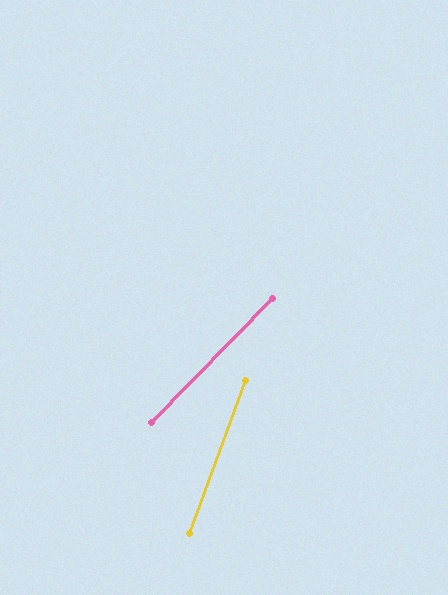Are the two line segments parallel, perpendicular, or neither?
Neither parallel nor perpendicular — they differ by about 24°.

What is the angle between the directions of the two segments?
Approximately 24 degrees.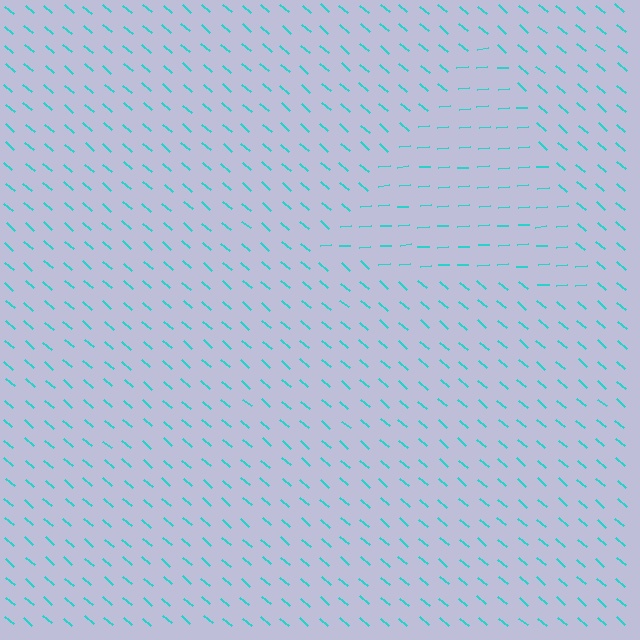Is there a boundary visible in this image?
Yes, there is a texture boundary formed by a change in line orientation.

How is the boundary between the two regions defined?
The boundary is defined purely by a change in line orientation (approximately 45 degrees difference). All lines are the same color and thickness.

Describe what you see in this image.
The image is filled with small cyan line segments. A triangle region in the image has lines oriented differently from the surrounding lines, creating a visible texture boundary.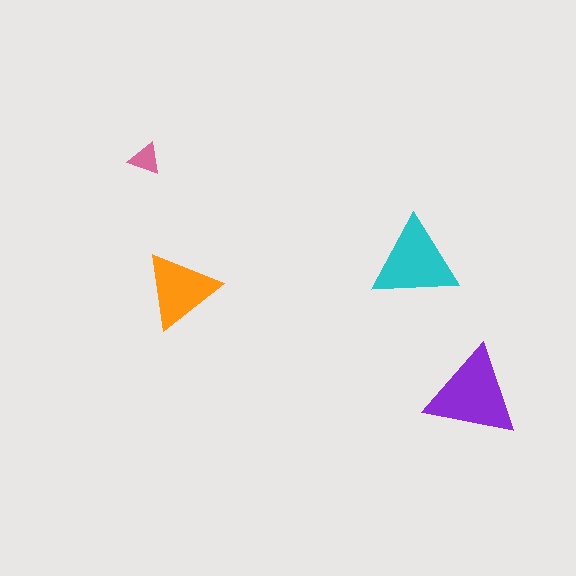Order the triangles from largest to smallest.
the purple one, the cyan one, the orange one, the pink one.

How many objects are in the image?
There are 4 objects in the image.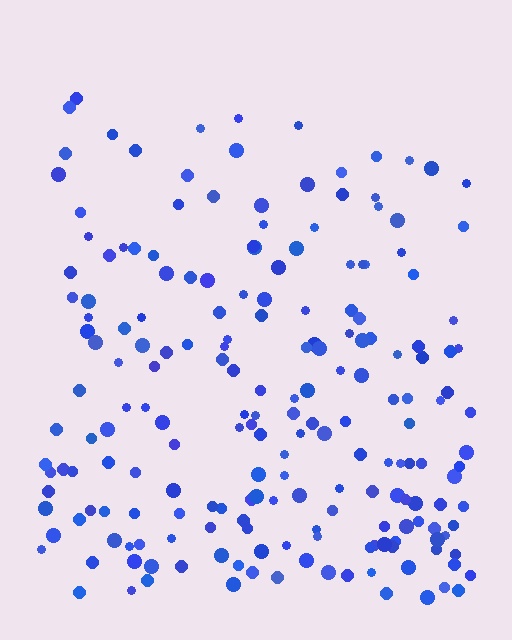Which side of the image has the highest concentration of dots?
The bottom.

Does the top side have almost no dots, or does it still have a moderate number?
Still a moderate number, just noticeably fewer than the bottom.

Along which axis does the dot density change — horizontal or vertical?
Vertical.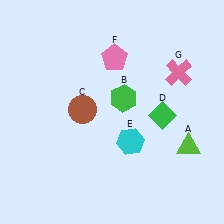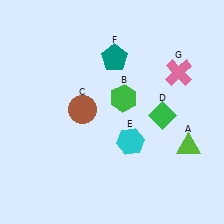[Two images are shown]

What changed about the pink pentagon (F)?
In Image 1, F is pink. In Image 2, it changed to teal.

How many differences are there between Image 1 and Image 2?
There is 1 difference between the two images.